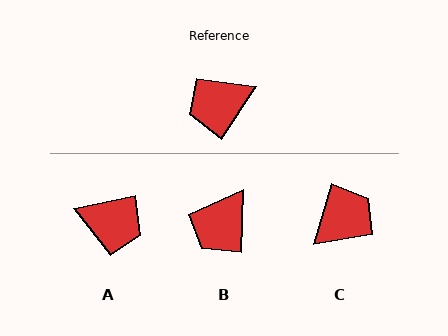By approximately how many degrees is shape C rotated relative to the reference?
Approximately 163 degrees clockwise.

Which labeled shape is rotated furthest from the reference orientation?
C, about 163 degrees away.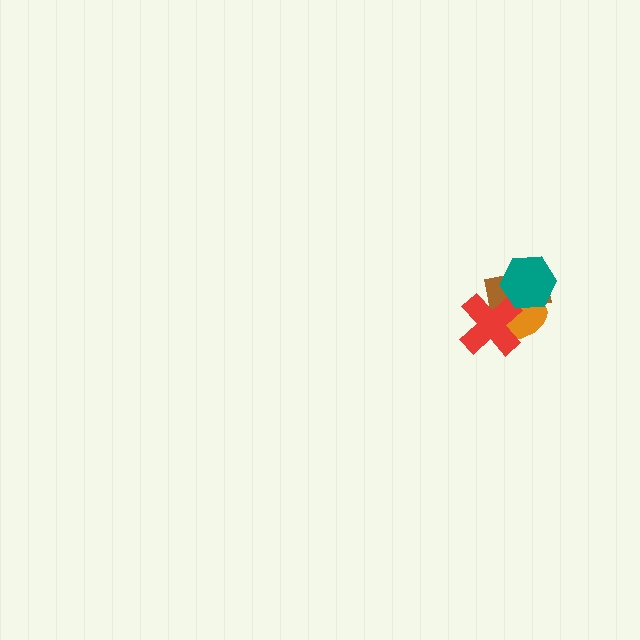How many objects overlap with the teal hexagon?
2 objects overlap with the teal hexagon.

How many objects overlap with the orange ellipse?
3 objects overlap with the orange ellipse.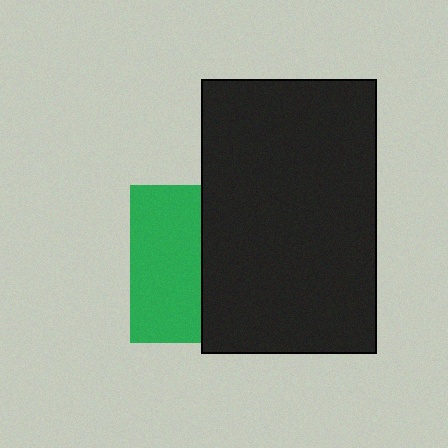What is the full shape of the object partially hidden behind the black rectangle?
The partially hidden object is a green square.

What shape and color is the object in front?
The object in front is a black rectangle.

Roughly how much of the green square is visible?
About half of it is visible (roughly 46%).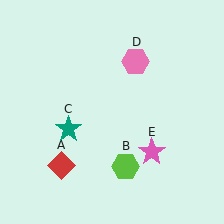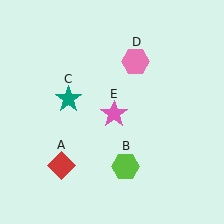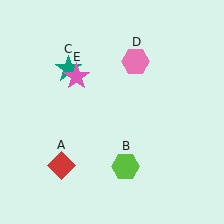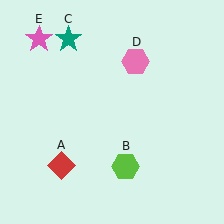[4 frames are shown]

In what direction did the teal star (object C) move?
The teal star (object C) moved up.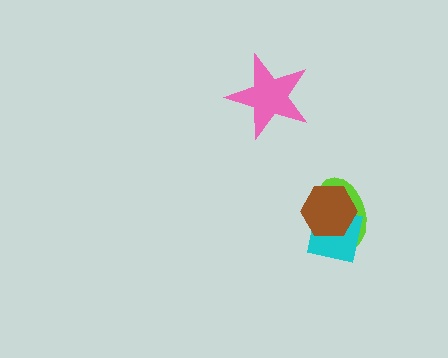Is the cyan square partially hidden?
Yes, it is partially covered by another shape.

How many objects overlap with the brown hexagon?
2 objects overlap with the brown hexagon.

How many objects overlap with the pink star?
0 objects overlap with the pink star.